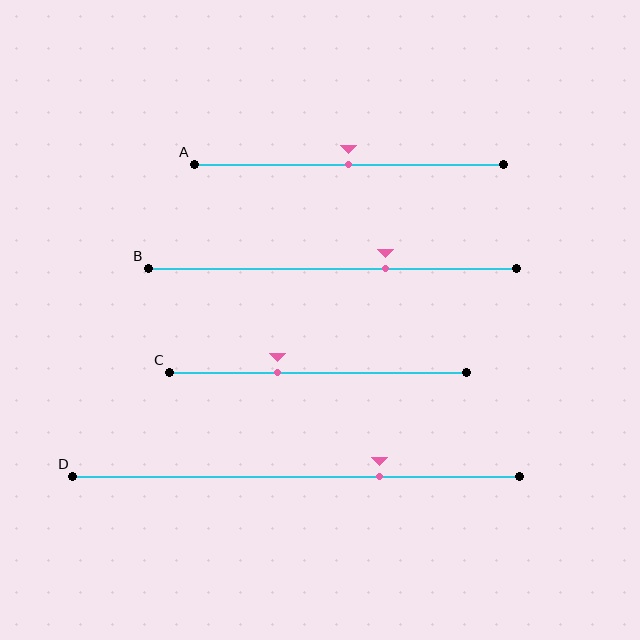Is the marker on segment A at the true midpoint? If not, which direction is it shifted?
Yes, the marker on segment A is at the true midpoint.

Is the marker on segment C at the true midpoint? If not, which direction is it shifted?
No, the marker on segment C is shifted to the left by about 14% of the segment length.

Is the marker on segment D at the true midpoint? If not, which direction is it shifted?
No, the marker on segment D is shifted to the right by about 19% of the segment length.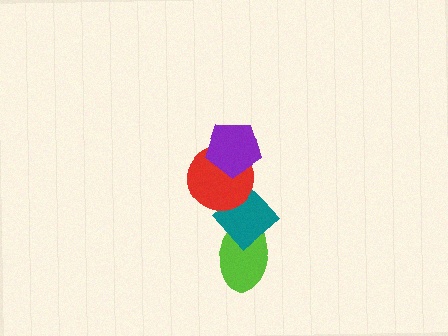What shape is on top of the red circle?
The purple pentagon is on top of the red circle.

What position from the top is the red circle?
The red circle is 2nd from the top.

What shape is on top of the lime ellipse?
The teal diamond is on top of the lime ellipse.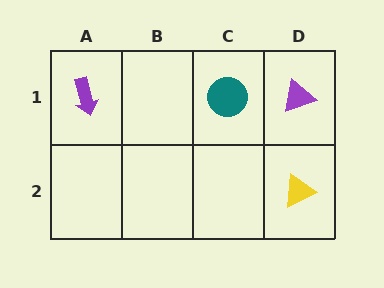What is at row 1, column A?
A purple arrow.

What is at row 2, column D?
A yellow triangle.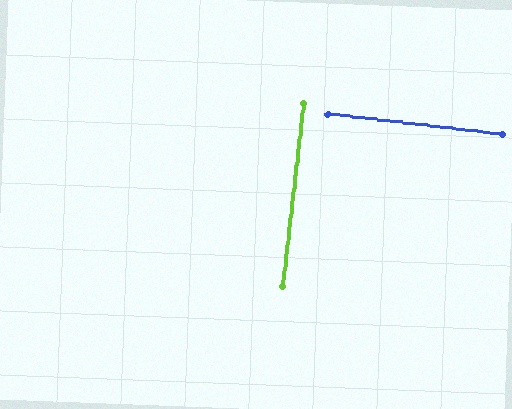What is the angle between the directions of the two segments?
Approximately 90 degrees.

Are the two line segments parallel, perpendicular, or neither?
Perpendicular — they meet at approximately 90°.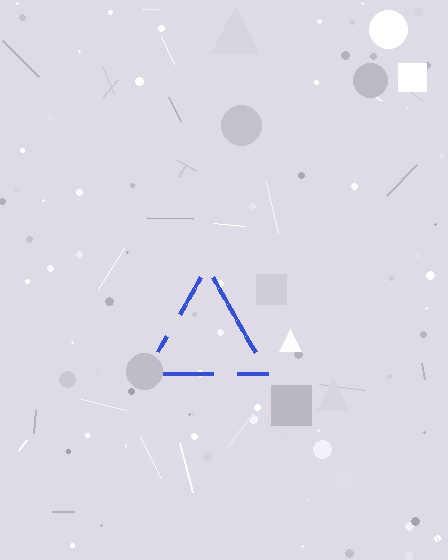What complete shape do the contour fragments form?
The contour fragments form a triangle.